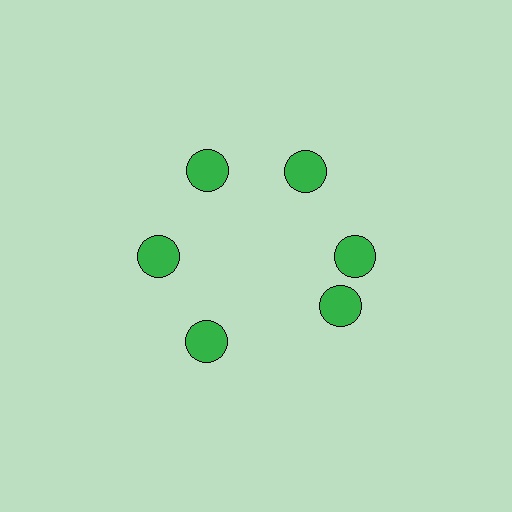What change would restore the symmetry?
The symmetry would be restored by rotating it back into even spacing with its neighbors so that all 6 circles sit at equal angles and equal distance from the center.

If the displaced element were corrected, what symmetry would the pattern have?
It would have 6-fold rotational symmetry — the pattern would map onto itself every 60 degrees.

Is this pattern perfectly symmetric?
No. The 6 green circles are arranged in a ring, but one element near the 5 o'clock position is rotated out of alignment along the ring, breaking the 6-fold rotational symmetry.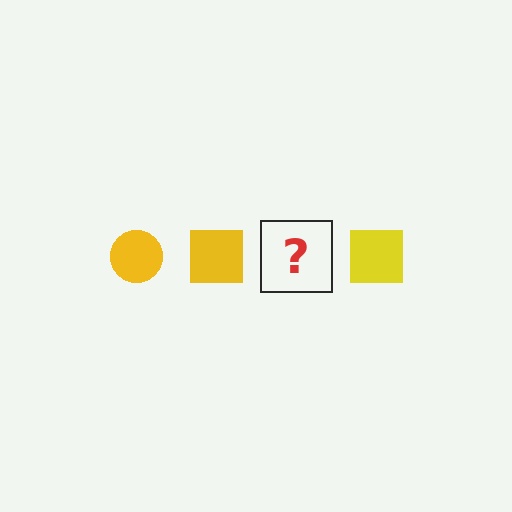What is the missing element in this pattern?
The missing element is a yellow circle.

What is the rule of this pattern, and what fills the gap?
The rule is that the pattern cycles through circle, square shapes in yellow. The gap should be filled with a yellow circle.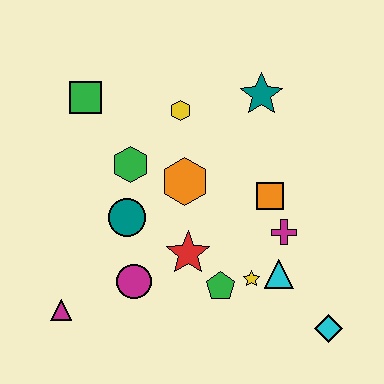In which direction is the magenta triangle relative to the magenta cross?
The magenta triangle is to the left of the magenta cross.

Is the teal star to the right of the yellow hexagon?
Yes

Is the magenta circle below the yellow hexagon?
Yes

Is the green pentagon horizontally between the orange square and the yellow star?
No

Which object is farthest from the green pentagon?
The green square is farthest from the green pentagon.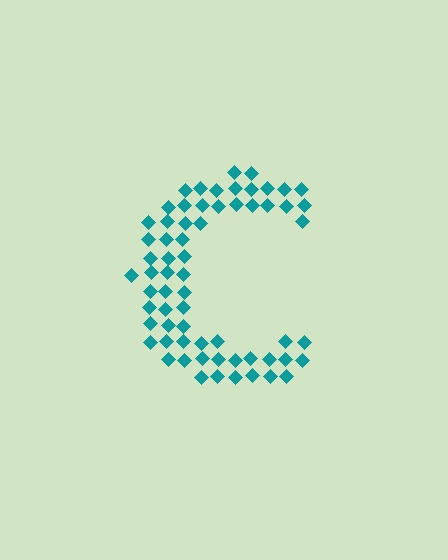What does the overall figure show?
The overall figure shows the letter C.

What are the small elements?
The small elements are diamonds.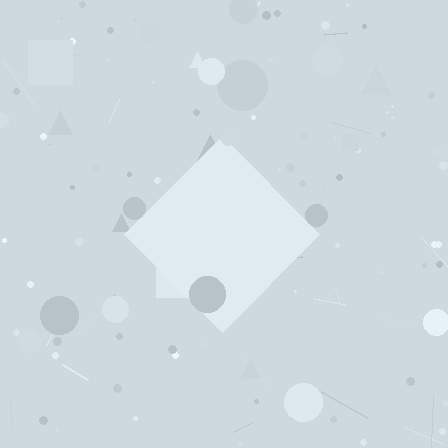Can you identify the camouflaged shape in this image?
The camouflaged shape is a diamond.